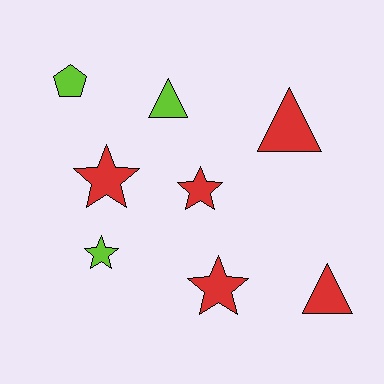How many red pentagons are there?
There are no red pentagons.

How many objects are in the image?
There are 8 objects.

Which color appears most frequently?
Red, with 5 objects.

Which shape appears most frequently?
Star, with 4 objects.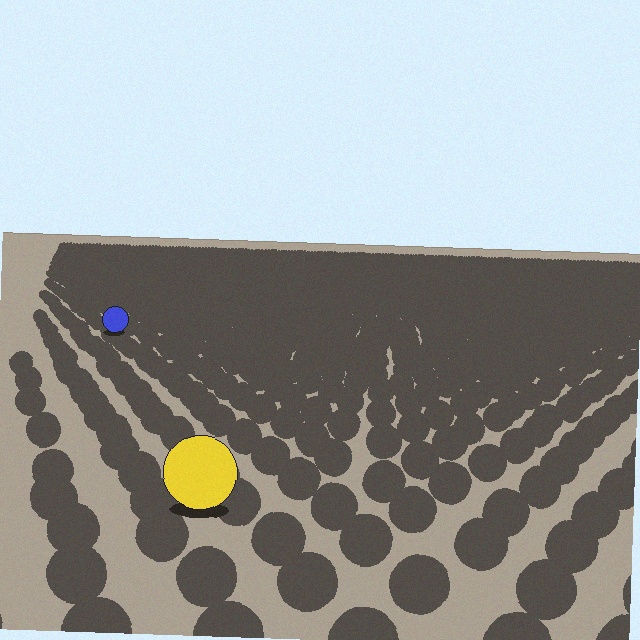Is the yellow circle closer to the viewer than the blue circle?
Yes. The yellow circle is closer — you can tell from the texture gradient: the ground texture is coarser near it.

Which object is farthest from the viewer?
The blue circle is farthest from the viewer. It appears smaller and the ground texture around it is denser.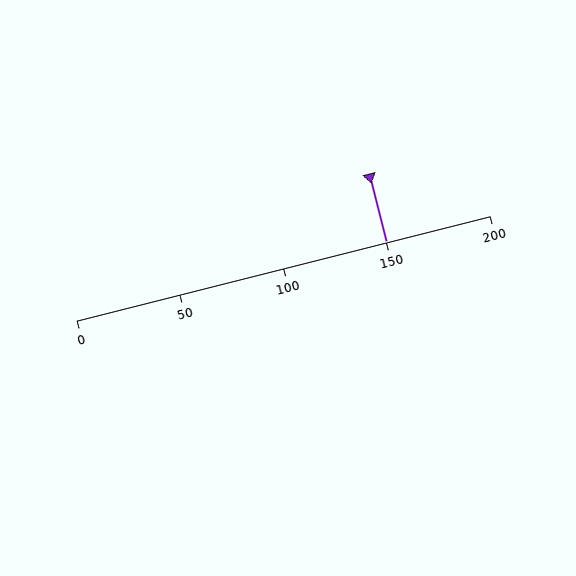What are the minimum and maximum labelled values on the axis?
The axis runs from 0 to 200.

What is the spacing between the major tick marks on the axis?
The major ticks are spaced 50 apart.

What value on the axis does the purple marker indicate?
The marker indicates approximately 150.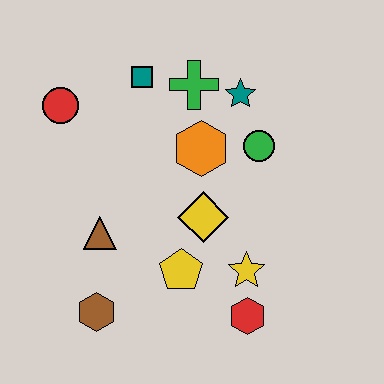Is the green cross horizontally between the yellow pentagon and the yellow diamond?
Yes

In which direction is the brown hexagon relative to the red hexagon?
The brown hexagon is to the left of the red hexagon.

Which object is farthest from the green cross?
The brown hexagon is farthest from the green cross.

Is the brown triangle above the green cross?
No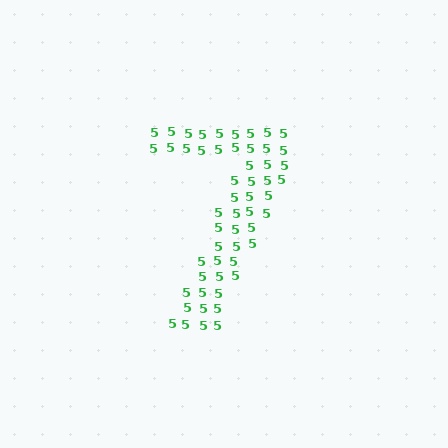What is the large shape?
The large shape is the digit 7.